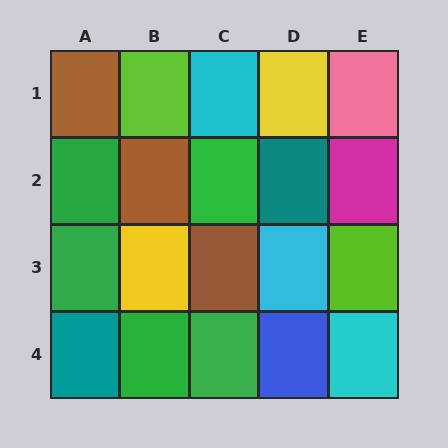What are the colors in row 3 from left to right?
Green, yellow, brown, cyan, lime.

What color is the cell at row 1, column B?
Lime.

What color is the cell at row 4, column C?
Green.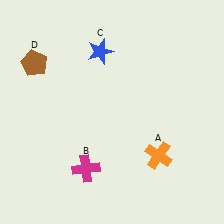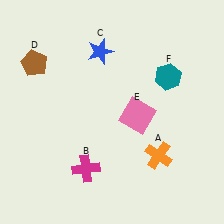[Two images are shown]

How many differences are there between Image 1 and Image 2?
There are 2 differences between the two images.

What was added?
A pink square (E), a teal hexagon (F) were added in Image 2.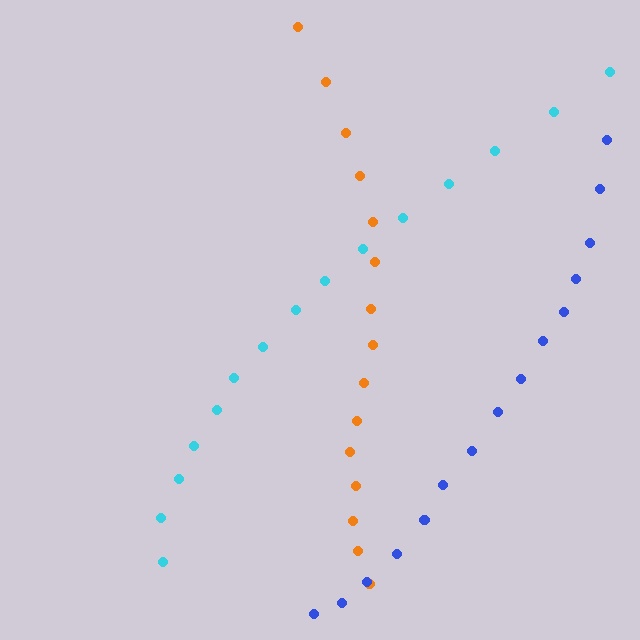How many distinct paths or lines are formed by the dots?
There are 3 distinct paths.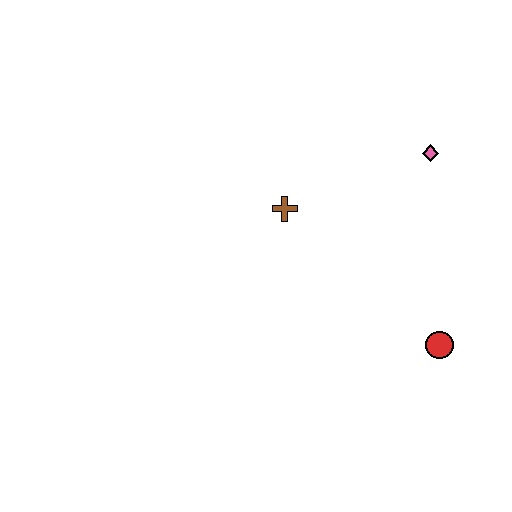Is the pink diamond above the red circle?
Yes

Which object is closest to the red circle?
The pink diamond is closest to the red circle.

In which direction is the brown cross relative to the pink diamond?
The brown cross is to the left of the pink diamond.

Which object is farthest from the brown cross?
The red circle is farthest from the brown cross.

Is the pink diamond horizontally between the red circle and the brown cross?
Yes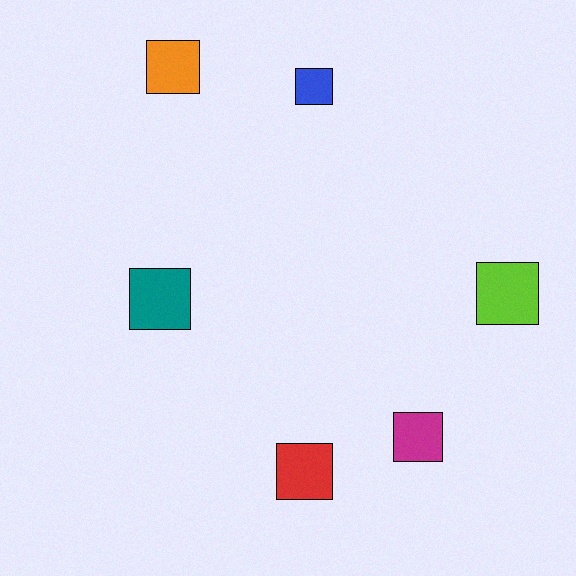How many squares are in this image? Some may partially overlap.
There are 6 squares.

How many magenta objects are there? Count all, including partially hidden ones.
There is 1 magenta object.